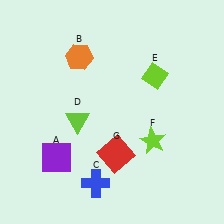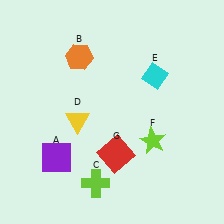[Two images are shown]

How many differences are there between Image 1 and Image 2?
There are 3 differences between the two images.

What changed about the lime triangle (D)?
In Image 1, D is lime. In Image 2, it changed to yellow.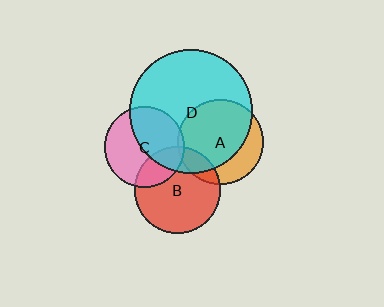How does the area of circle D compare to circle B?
Approximately 2.0 times.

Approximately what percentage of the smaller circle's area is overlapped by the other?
Approximately 5%.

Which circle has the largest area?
Circle D (cyan).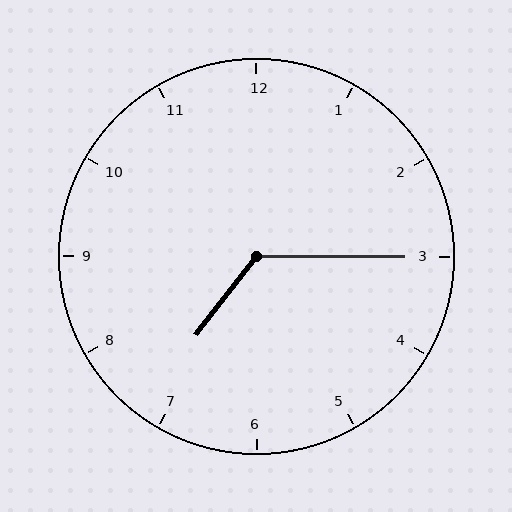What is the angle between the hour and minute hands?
Approximately 128 degrees.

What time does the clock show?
7:15.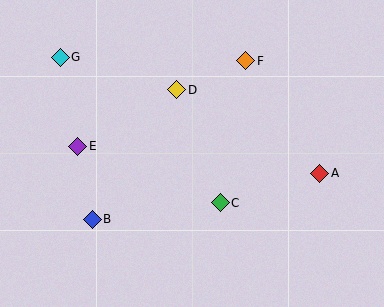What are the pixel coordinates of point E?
Point E is at (78, 146).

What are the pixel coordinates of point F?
Point F is at (246, 61).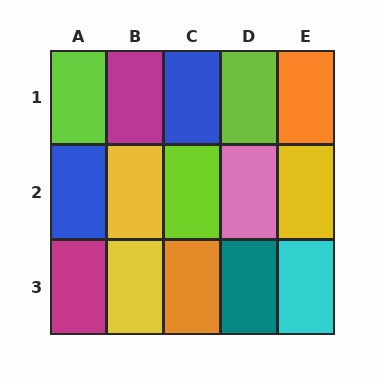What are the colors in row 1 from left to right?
Lime, magenta, blue, lime, orange.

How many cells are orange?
2 cells are orange.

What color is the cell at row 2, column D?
Pink.